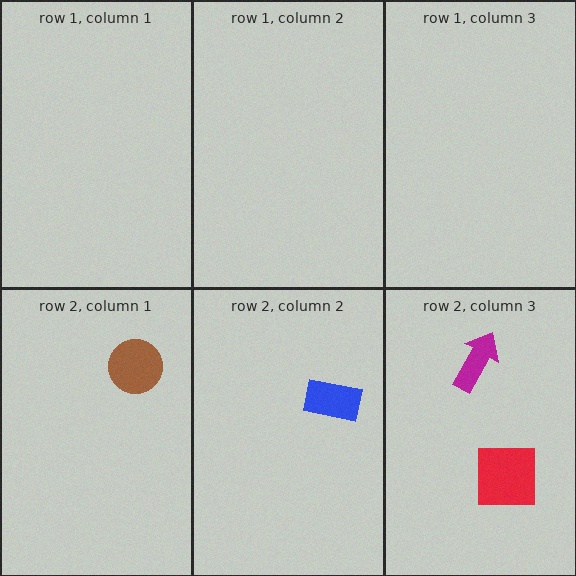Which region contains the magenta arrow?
The row 2, column 3 region.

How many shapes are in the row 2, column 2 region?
1.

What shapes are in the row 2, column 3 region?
The red square, the magenta arrow.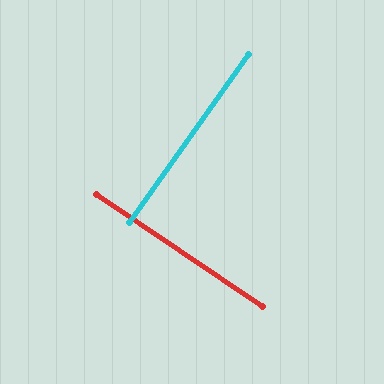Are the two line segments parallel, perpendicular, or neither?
Perpendicular — they meet at approximately 89°.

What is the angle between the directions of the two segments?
Approximately 89 degrees.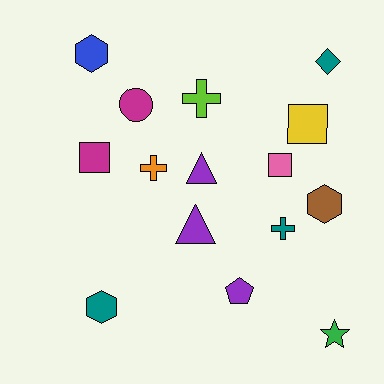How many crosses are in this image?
There are 3 crosses.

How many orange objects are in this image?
There is 1 orange object.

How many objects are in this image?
There are 15 objects.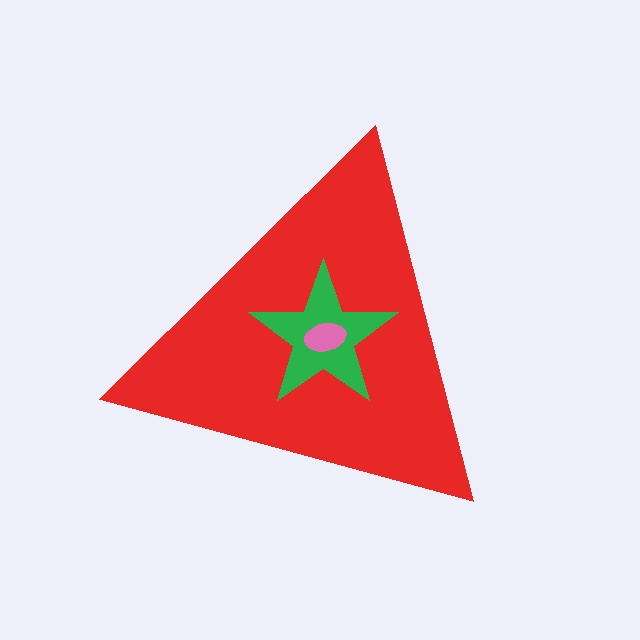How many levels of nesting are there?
3.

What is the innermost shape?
The pink ellipse.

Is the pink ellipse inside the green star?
Yes.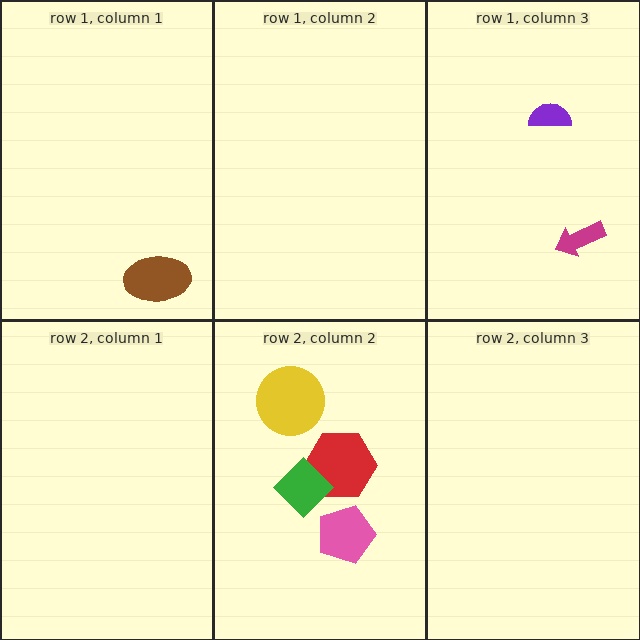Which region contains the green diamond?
The row 2, column 2 region.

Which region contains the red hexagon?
The row 2, column 2 region.